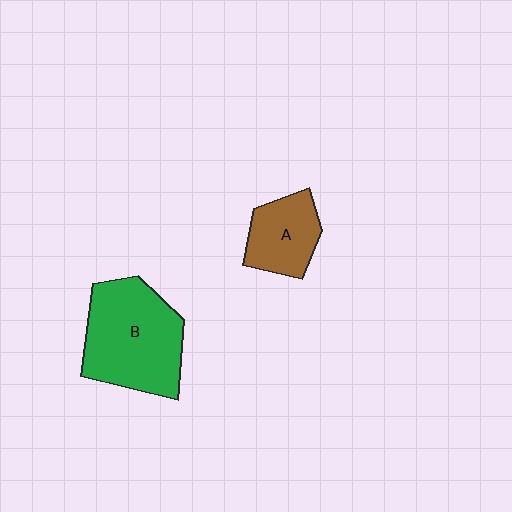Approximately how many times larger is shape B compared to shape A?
Approximately 1.9 times.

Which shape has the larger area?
Shape B (green).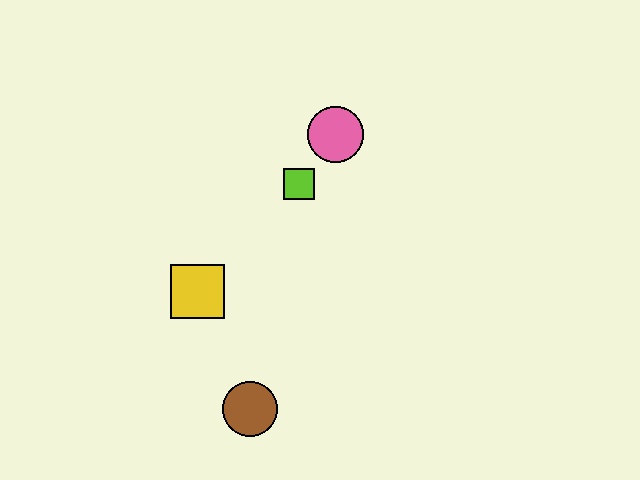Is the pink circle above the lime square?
Yes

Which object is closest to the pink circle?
The lime square is closest to the pink circle.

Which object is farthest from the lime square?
The brown circle is farthest from the lime square.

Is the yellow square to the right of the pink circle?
No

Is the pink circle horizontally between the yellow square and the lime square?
No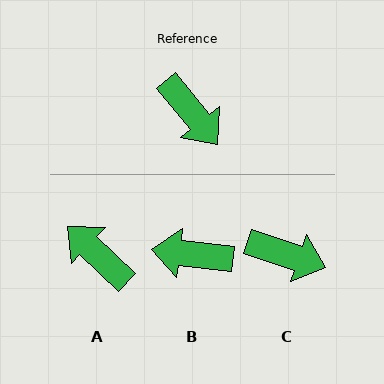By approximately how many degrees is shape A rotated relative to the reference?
Approximately 172 degrees clockwise.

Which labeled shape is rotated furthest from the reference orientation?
A, about 172 degrees away.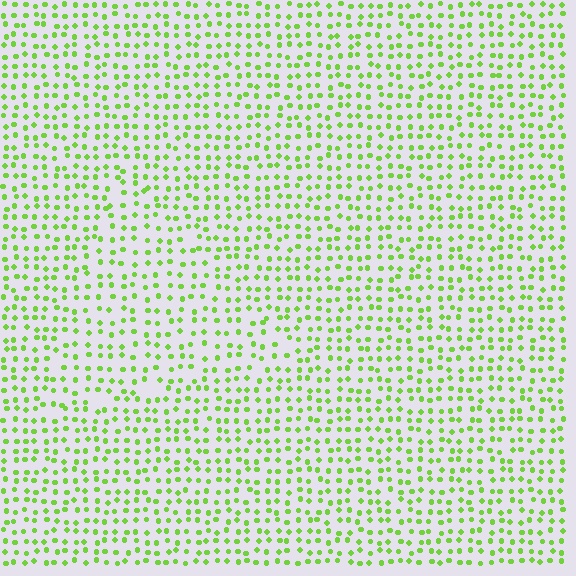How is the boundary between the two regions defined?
The boundary is defined by a change in element density (approximately 1.3x ratio). All elements are the same color, size, and shape.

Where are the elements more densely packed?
The elements are more densely packed outside the triangle boundary.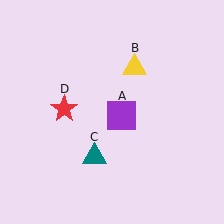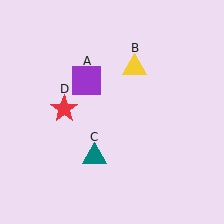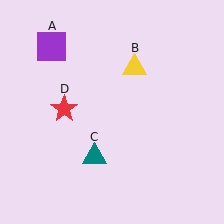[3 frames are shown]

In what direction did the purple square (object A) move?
The purple square (object A) moved up and to the left.